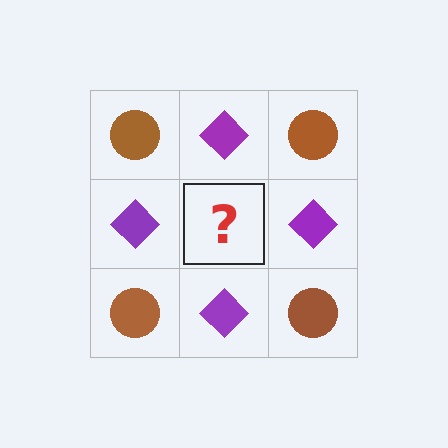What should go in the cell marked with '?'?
The missing cell should contain a brown circle.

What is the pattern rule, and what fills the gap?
The rule is that it alternates brown circle and purple diamond in a checkerboard pattern. The gap should be filled with a brown circle.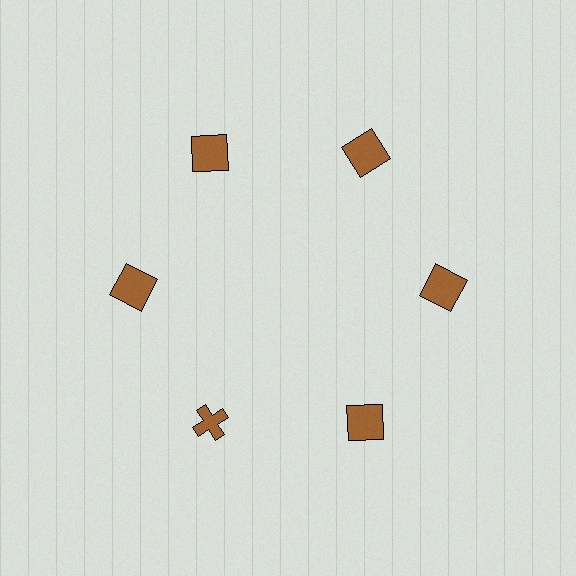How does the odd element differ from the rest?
It has a different shape: cross instead of square.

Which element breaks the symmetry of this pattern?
The brown cross at roughly the 7 o'clock position breaks the symmetry. All other shapes are brown squares.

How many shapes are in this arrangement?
There are 6 shapes arranged in a ring pattern.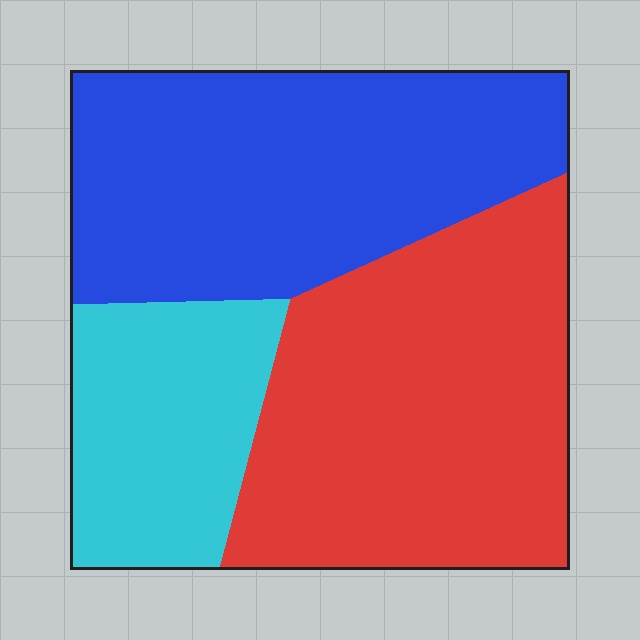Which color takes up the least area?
Cyan, at roughly 20%.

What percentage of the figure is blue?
Blue covers about 40% of the figure.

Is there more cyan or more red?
Red.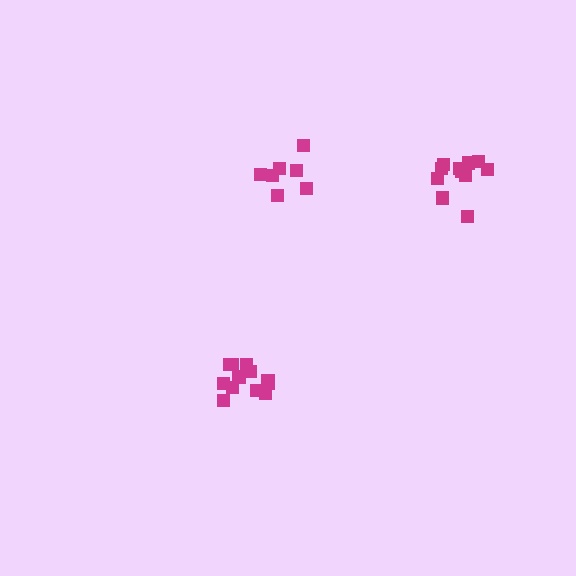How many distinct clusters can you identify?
There are 3 distinct clusters.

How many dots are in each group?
Group 1: 7 dots, Group 2: 12 dots, Group 3: 11 dots (30 total).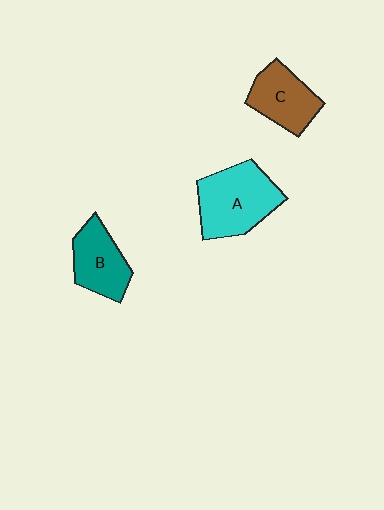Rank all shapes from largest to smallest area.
From largest to smallest: A (cyan), C (brown), B (teal).